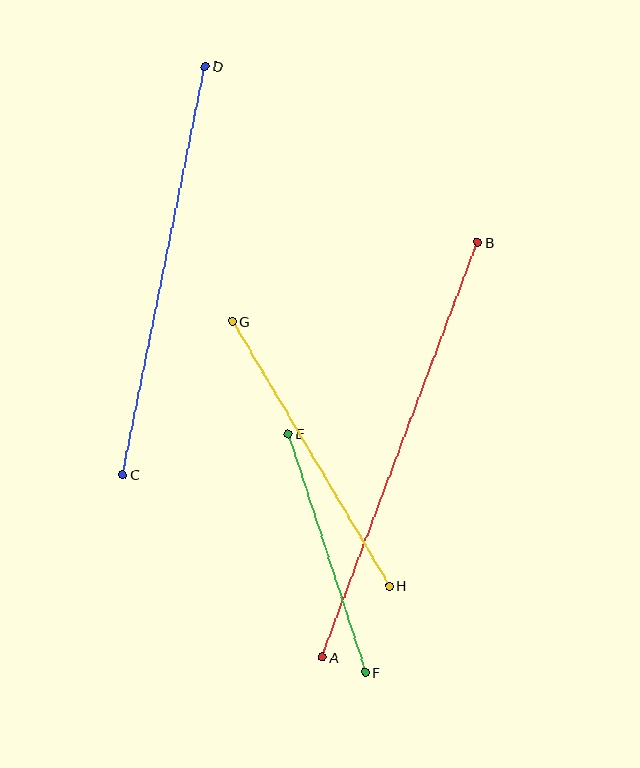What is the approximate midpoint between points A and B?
The midpoint is at approximately (400, 450) pixels.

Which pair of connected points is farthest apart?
Points A and B are farthest apart.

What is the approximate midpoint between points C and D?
The midpoint is at approximately (164, 271) pixels.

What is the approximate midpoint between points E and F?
The midpoint is at approximately (327, 553) pixels.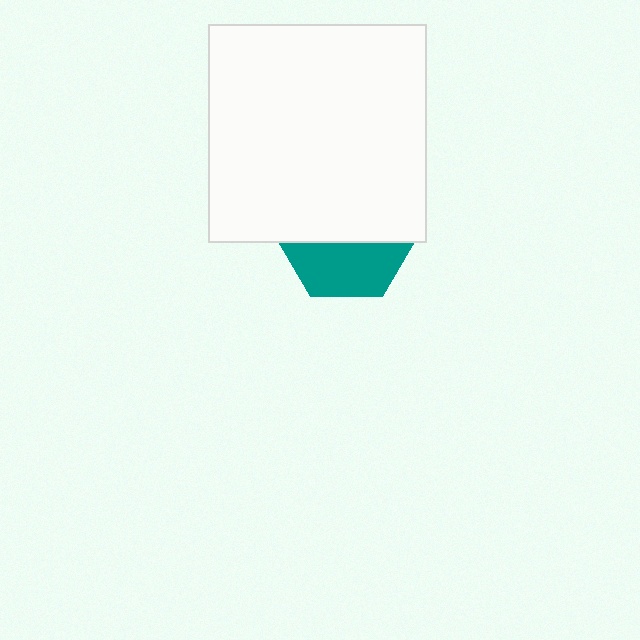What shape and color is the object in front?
The object in front is a white square.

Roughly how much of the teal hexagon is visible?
A small part of it is visible (roughly 40%).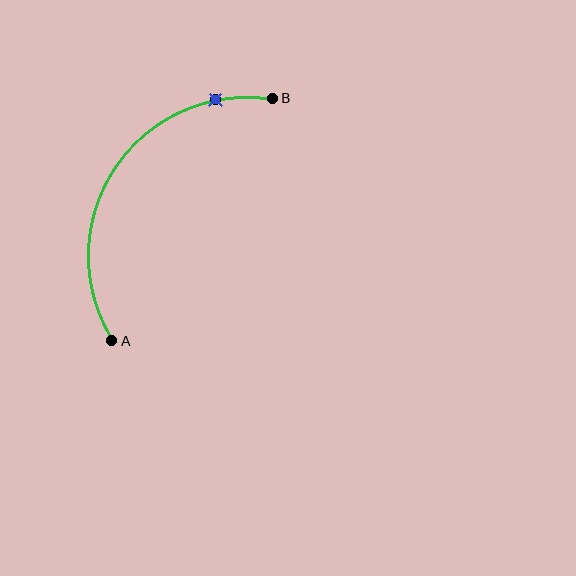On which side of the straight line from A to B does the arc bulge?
The arc bulges to the left of the straight line connecting A and B.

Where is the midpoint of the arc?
The arc midpoint is the point on the curve farthest from the straight line joining A and B. It sits to the left of that line.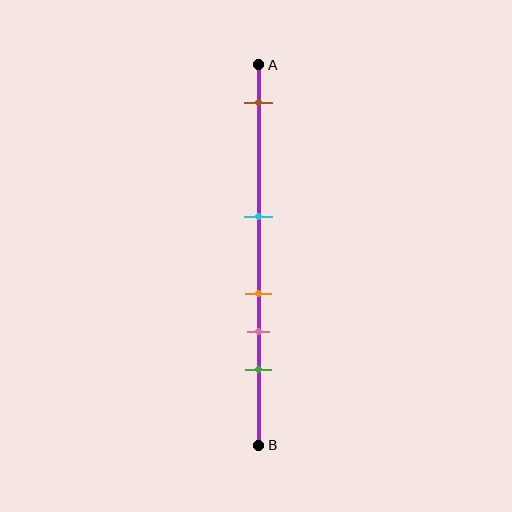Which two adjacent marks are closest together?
The orange and pink marks are the closest adjacent pair.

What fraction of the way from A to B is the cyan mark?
The cyan mark is approximately 40% (0.4) of the way from A to B.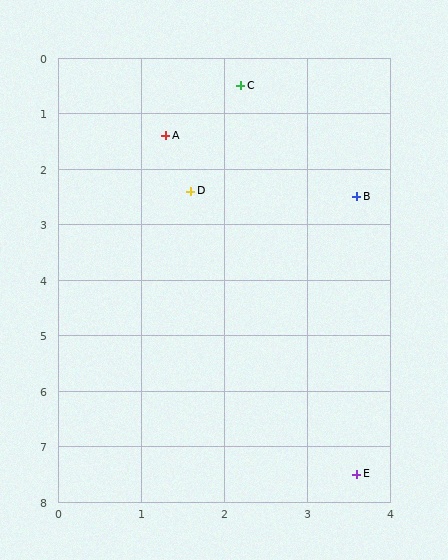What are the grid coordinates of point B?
Point B is at approximately (3.6, 2.5).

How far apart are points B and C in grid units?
Points B and C are about 2.4 grid units apart.